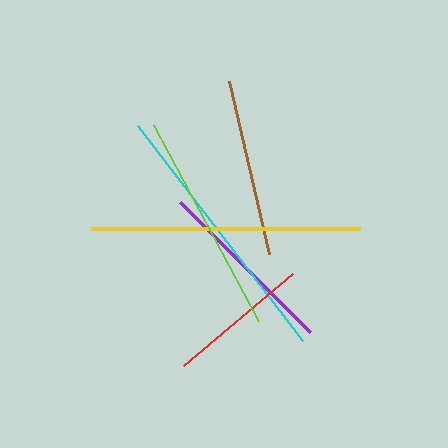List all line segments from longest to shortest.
From longest to shortest: cyan, yellow, lime, purple, brown, red.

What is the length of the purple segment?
The purple segment is approximately 184 pixels long.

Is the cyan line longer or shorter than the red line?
The cyan line is longer than the red line.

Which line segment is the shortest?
The red line is the shortest at approximately 143 pixels.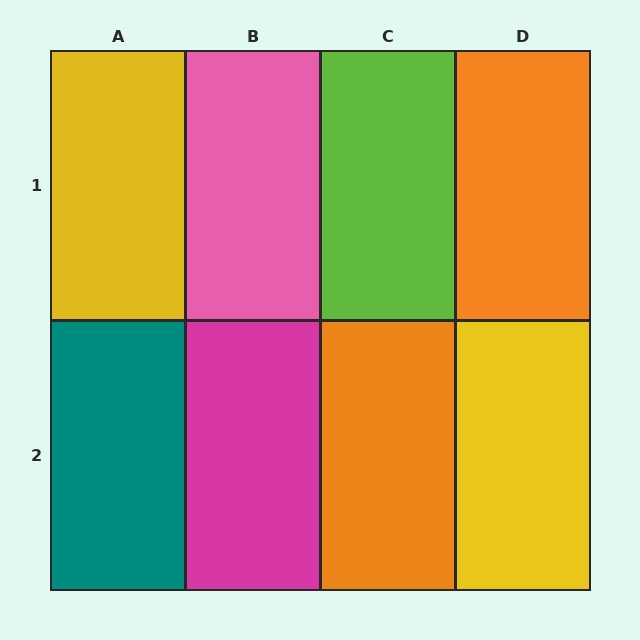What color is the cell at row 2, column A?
Teal.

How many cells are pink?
1 cell is pink.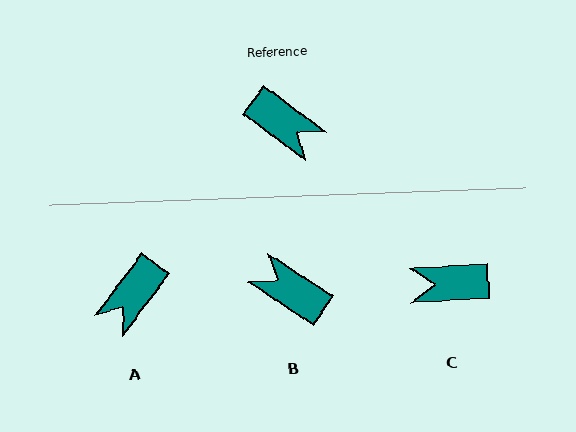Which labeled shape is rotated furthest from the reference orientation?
B, about 177 degrees away.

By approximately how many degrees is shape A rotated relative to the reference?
Approximately 90 degrees clockwise.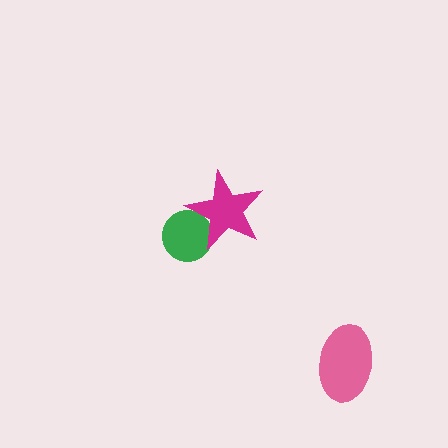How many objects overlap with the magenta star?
1 object overlaps with the magenta star.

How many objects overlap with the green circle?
1 object overlaps with the green circle.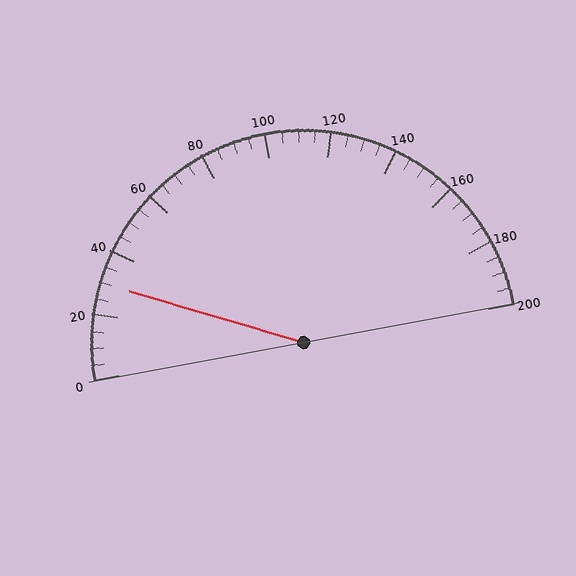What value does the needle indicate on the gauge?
The needle indicates approximately 30.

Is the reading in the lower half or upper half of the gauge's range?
The reading is in the lower half of the range (0 to 200).